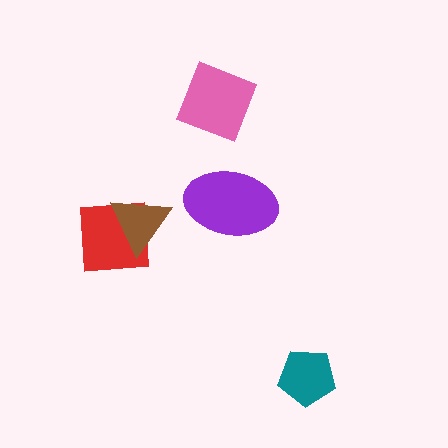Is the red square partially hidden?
Yes, it is partially covered by another shape.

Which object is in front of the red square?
The brown triangle is in front of the red square.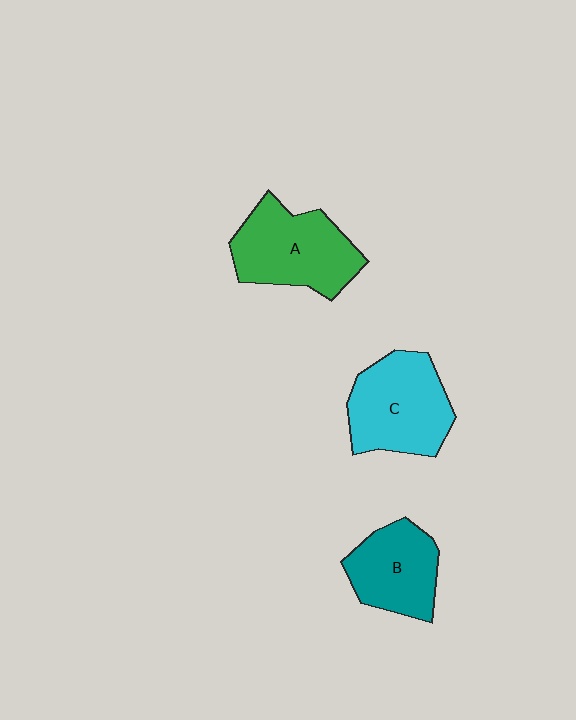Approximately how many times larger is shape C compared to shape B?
Approximately 1.3 times.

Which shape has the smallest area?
Shape B (teal).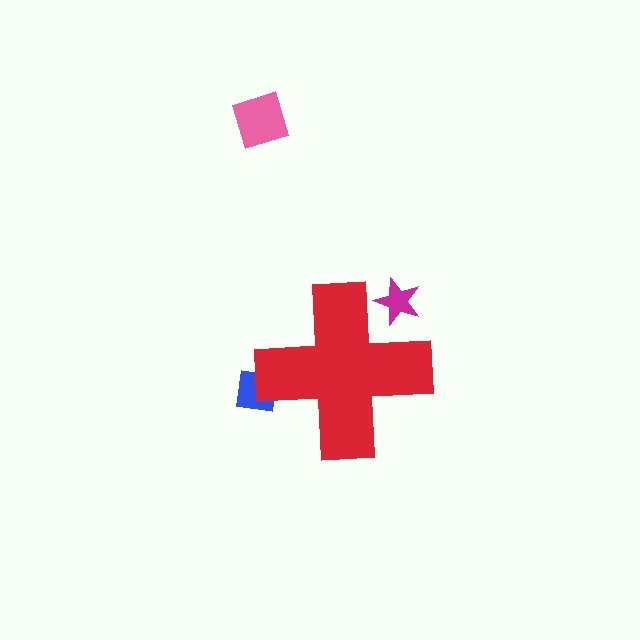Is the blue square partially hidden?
Yes, the blue square is partially hidden behind the red cross.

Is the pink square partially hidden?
No, the pink square is fully visible.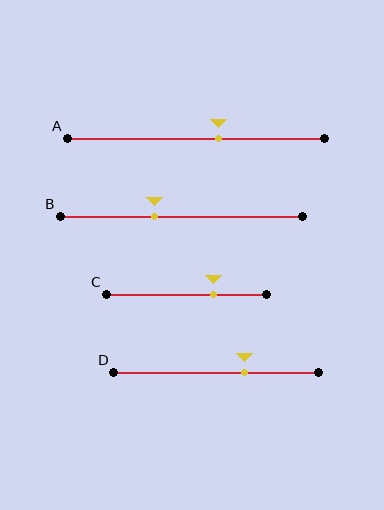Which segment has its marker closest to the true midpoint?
Segment A has its marker closest to the true midpoint.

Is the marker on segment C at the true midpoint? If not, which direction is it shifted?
No, the marker on segment C is shifted to the right by about 17% of the segment length.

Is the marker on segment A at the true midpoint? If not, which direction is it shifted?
No, the marker on segment A is shifted to the right by about 9% of the segment length.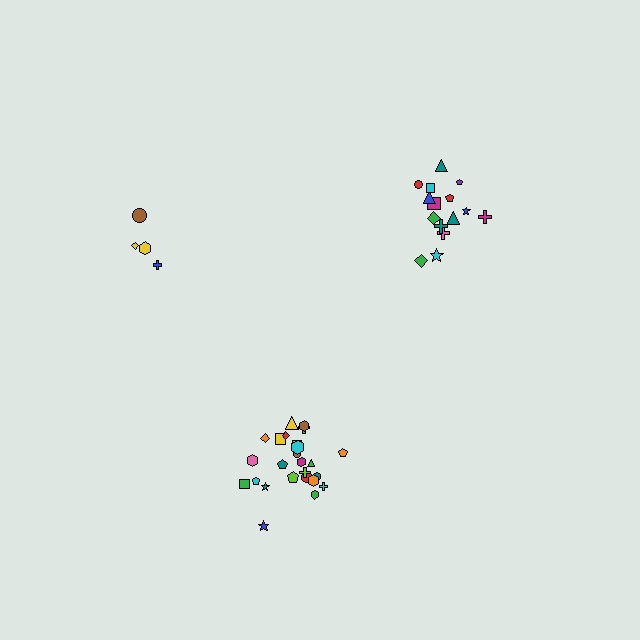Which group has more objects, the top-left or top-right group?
The top-right group.